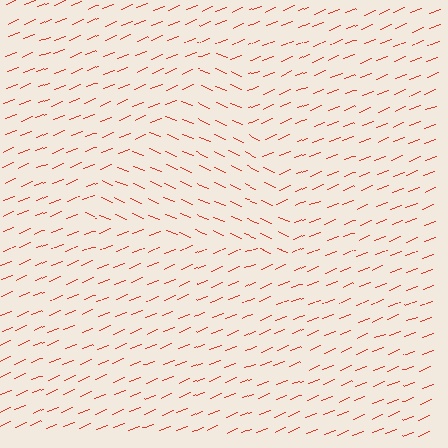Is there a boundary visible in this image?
Yes, there is a texture boundary formed by a change in line orientation.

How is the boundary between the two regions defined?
The boundary is defined purely by a change in line orientation (approximately 45 degrees difference). All lines are the same color and thickness.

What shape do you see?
I see a triangle.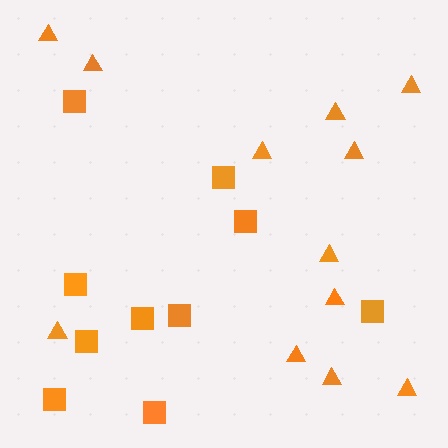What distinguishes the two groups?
There are 2 groups: one group of triangles (12) and one group of squares (10).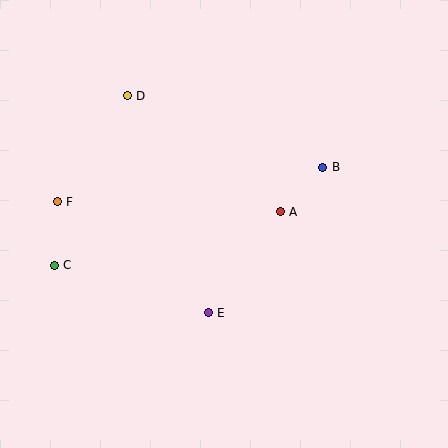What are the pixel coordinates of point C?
Point C is at (54, 265).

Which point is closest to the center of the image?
Point A at (280, 212) is closest to the center.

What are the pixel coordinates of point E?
Point E is at (208, 313).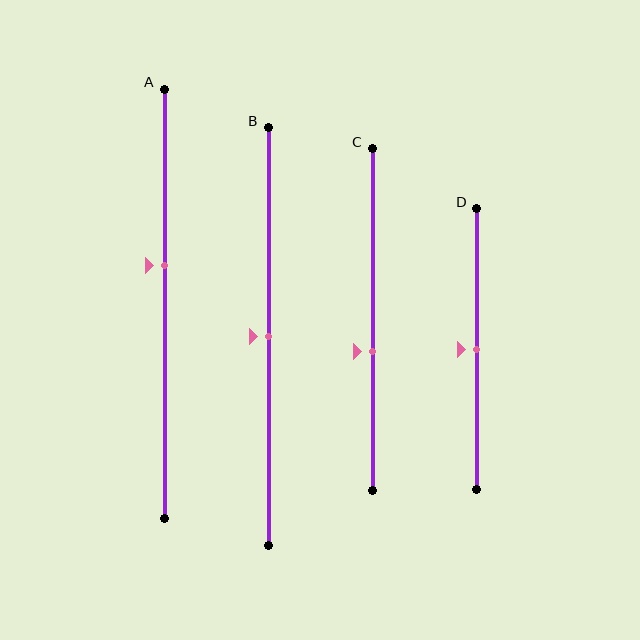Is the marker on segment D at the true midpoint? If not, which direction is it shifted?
Yes, the marker on segment D is at the true midpoint.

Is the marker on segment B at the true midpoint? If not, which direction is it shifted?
Yes, the marker on segment B is at the true midpoint.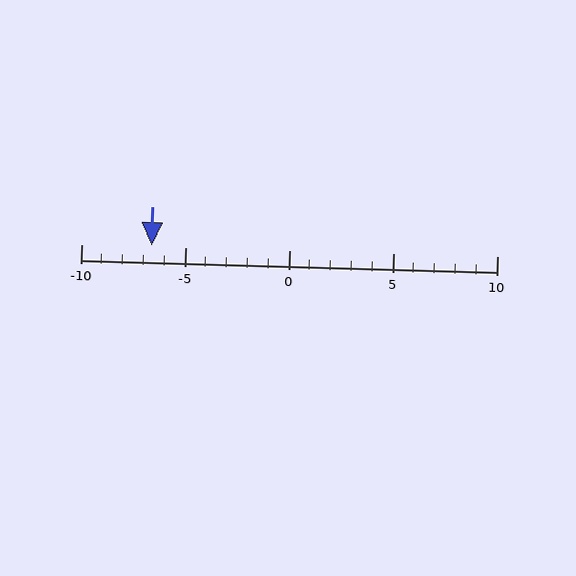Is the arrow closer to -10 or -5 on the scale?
The arrow is closer to -5.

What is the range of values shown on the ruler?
The ruler shows values from -10 to 10.